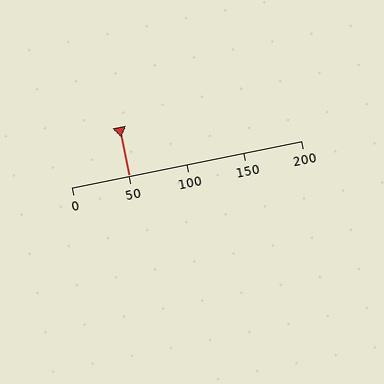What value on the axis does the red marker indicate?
The marker indicates approximately 50.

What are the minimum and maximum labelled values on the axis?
The axis runs from 0 to 200.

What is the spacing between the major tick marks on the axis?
The major ticks are spaced 50 apart.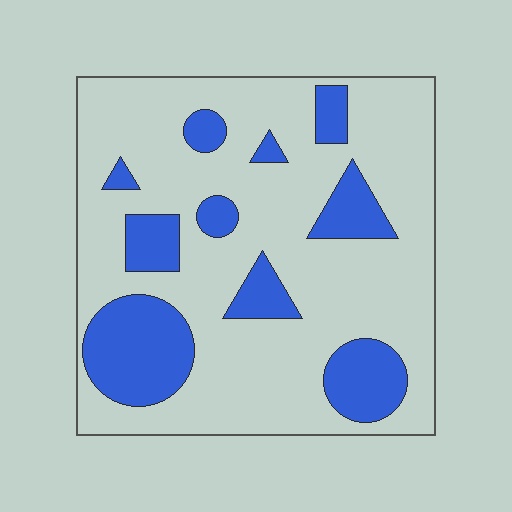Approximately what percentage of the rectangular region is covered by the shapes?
Approximately 25%.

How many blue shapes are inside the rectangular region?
10.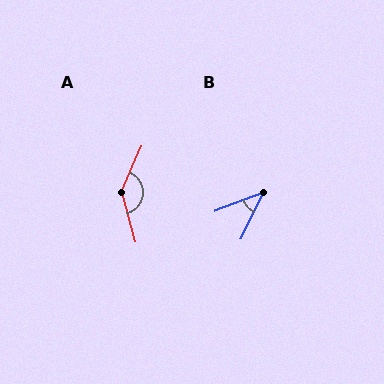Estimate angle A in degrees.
Approximately 141 degrees.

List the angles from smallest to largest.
B (43°), A (141°).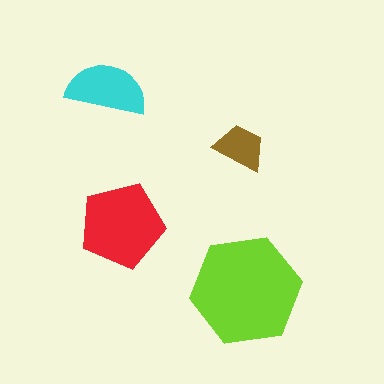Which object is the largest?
The lime hexagon.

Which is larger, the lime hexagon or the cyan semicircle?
The lime hexagon.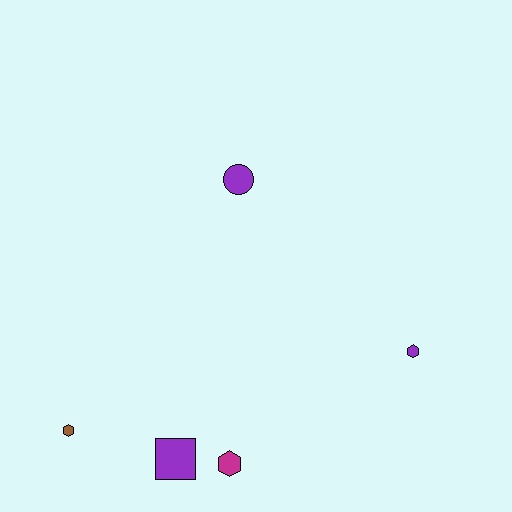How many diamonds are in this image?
There are no diamonds.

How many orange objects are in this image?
There are no orange objects.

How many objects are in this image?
There are 5 objects.